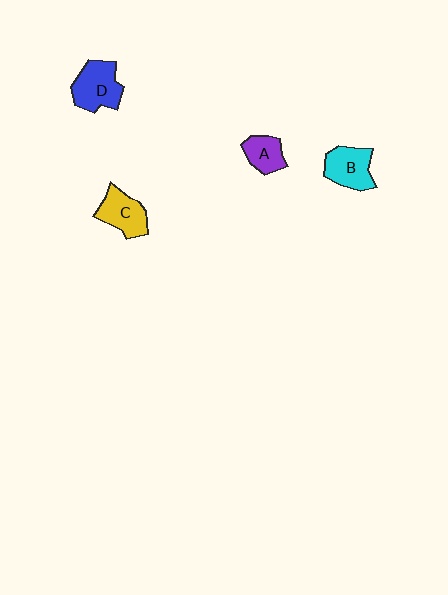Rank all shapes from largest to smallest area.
From largest to smallest: D (blue), B (cyan), C (yellow), A (purple).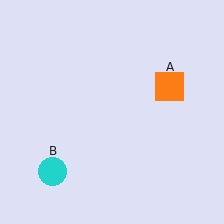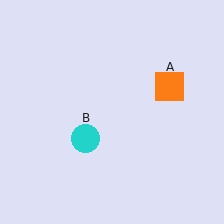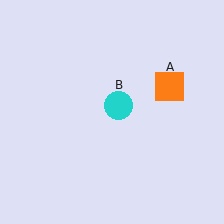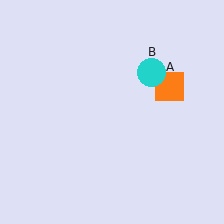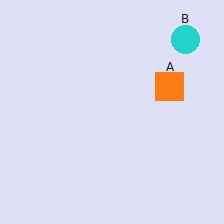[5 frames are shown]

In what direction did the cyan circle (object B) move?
The cyan circle (object B) moved up and to the right.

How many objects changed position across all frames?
1 object changed position: cyan circle (object B).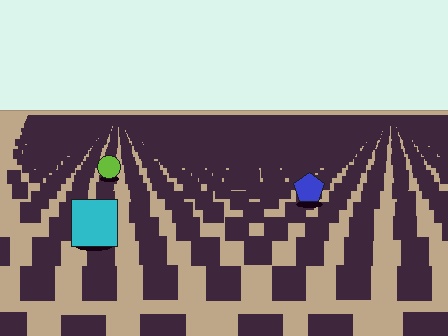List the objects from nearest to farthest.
From nearest to farthest: the cyan square, the blue pentagon, the lime circle.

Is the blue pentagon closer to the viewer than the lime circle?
Yes. The blue pentagon is closer — you can tell from the texture gradient: the ground texture is coarser near it.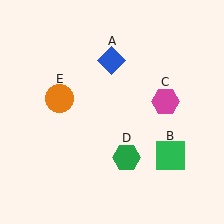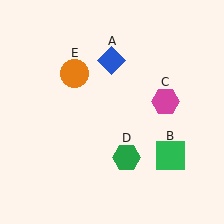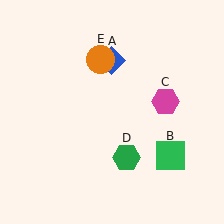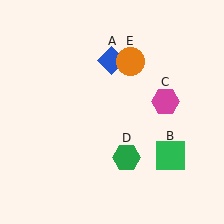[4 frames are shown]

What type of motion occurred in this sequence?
The orange circle (object E) rotated clockwise around the center of the scene.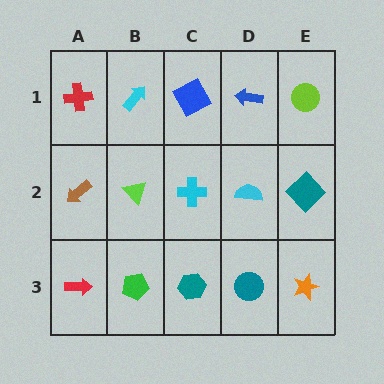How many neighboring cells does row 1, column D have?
3.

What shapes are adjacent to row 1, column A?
A brown arrow (row 2, column A), a cyan arrow (row 1, column B).